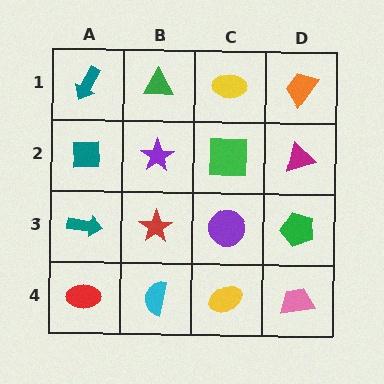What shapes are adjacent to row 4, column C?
A purple circle (row 3, column C), a cyan semicircle (row 4, column B), a pink trapezoid (row 4, column D).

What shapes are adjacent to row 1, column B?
A purple star (row 2, column B), a teal arrow (row 1, column A), a yellow ellipse (row 1, column C).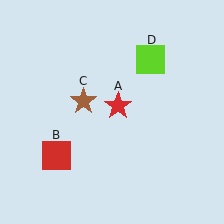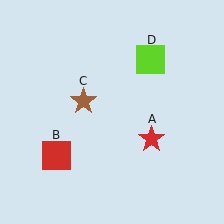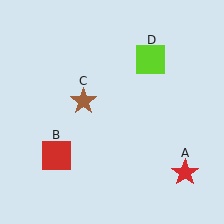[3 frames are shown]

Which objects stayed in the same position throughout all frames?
Red square (object B) and brown star (object C) and lime square (object D) remained stationary.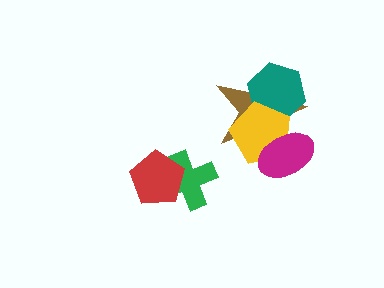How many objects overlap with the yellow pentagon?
3 objects overlap with the yellow pentagon.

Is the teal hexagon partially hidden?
Yes, it is partially covered by another shape.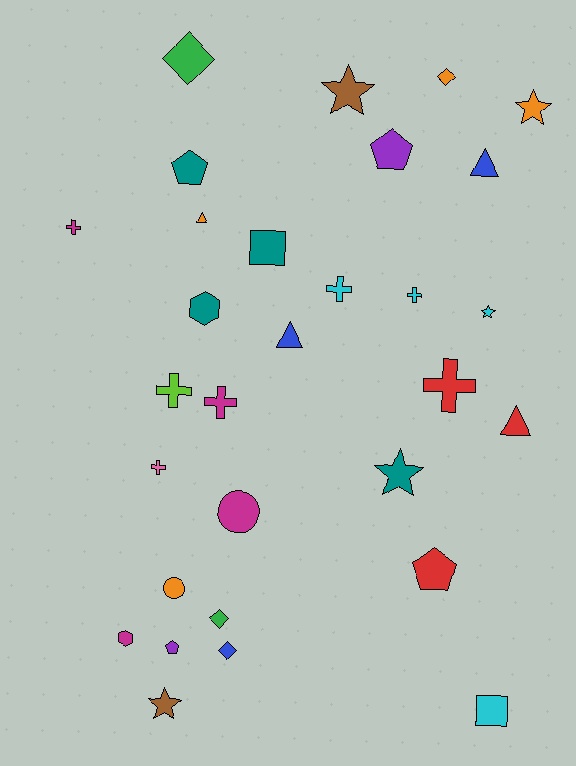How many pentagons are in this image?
There are 4 pentagons.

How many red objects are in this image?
There are 3 red objects.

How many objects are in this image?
There are 30 objects.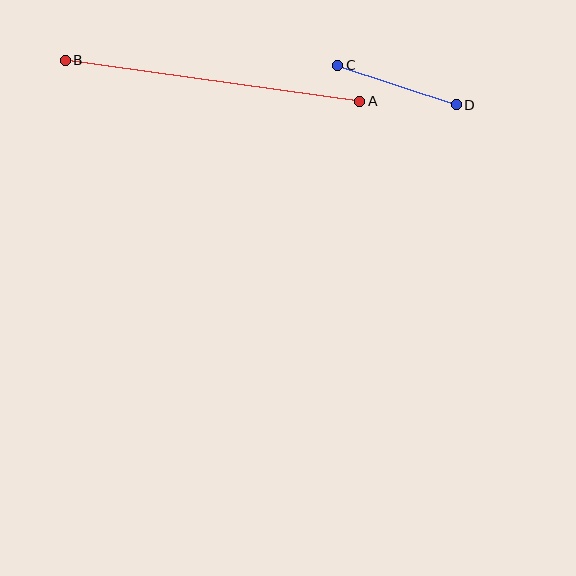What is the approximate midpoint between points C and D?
The midpoint is at approximately (397, 85) pixels.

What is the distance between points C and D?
The distance is approximately 125 pixels.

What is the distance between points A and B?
The distance is approximately 297 pixels.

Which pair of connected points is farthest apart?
Points A and B are farthest apart.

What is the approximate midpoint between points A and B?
The midpoint is at approximately (212, 81) pixels.